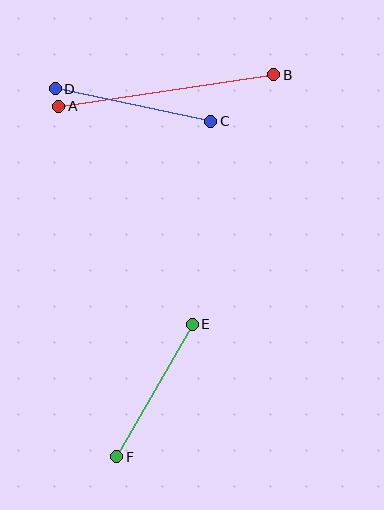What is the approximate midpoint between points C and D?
The midpoint is at approximately (133, 105) pixels.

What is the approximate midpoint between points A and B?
The midpoint is at approximately (166, 90) pixels.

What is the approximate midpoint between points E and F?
The midpoint is at approximately (155, 390) pixels.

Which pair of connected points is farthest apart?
Points A and B are farthest apart.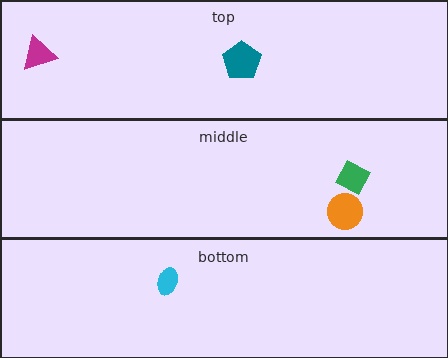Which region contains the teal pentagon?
The top region.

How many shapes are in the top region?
2.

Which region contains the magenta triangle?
The top region.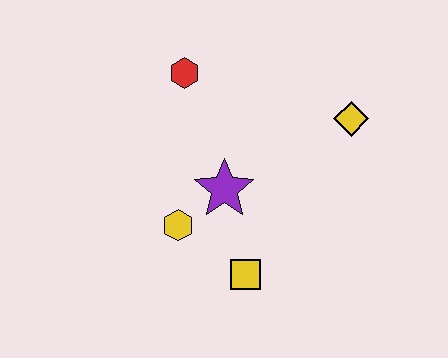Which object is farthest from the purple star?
The yellow diamond is farthest from the purple star.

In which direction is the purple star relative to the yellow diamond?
The purple star is to the left of the yellow diamond.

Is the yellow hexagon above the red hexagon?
No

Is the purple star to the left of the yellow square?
Yes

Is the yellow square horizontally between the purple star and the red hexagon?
No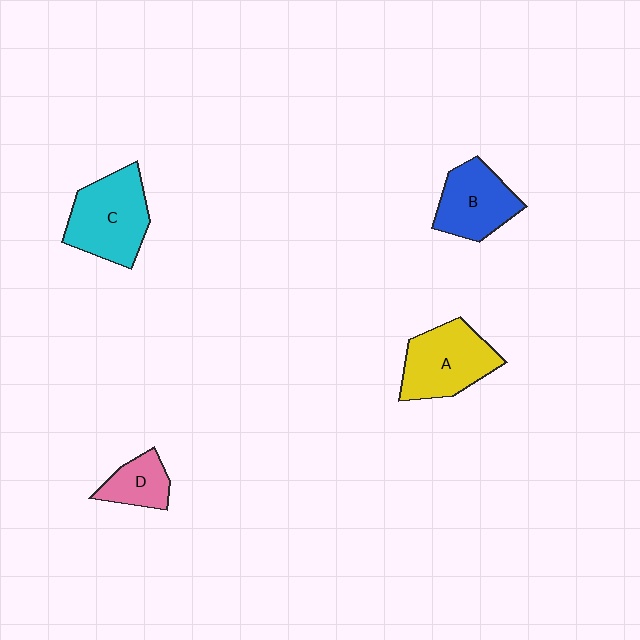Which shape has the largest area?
Shape C (cyan).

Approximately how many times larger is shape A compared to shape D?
Approximately 1.9 times.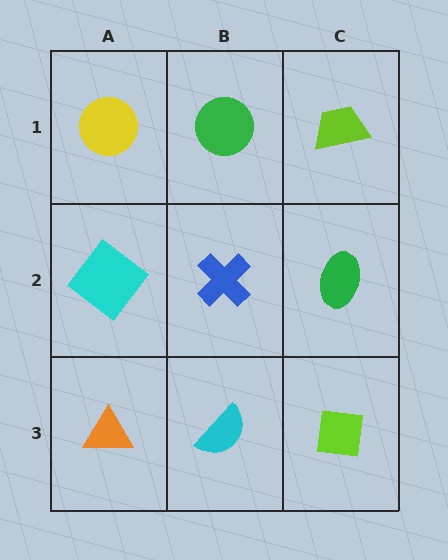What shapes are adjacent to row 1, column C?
A green ellipse (row 2, column C), a green circle (row 1, column B).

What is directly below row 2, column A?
An orange triangle.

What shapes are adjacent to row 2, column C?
A lime trapezoid (row 1, column C), a lime square (row 3, column C), a blue cross (row 2, column B).